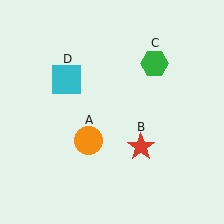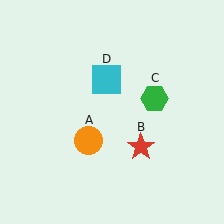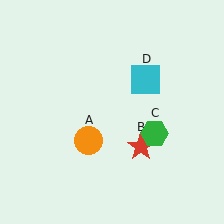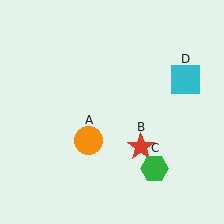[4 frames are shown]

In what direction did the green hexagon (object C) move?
The green hexagon (object C) moved down.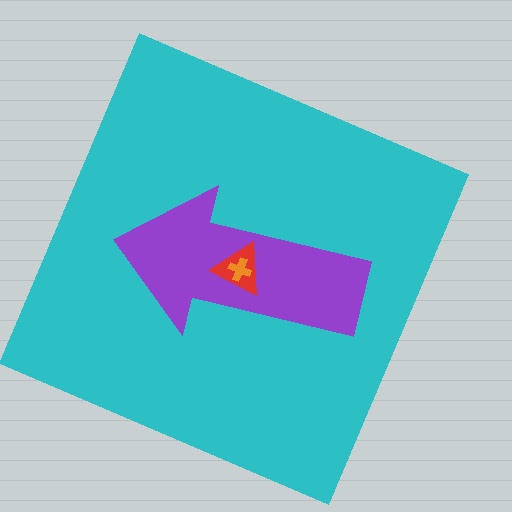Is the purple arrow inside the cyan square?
Yes.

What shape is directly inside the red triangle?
The orange cross.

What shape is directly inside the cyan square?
The purple arrow.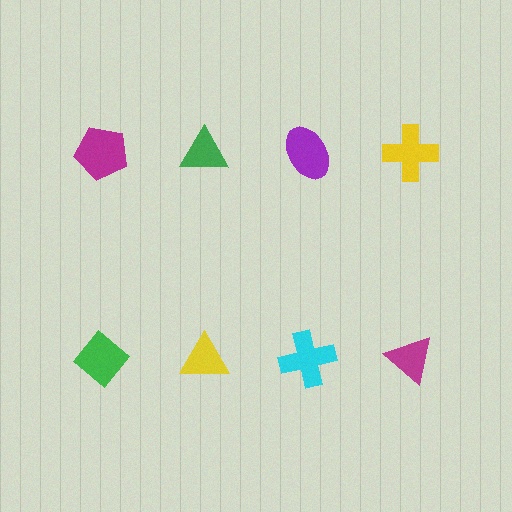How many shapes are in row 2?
4 shapes.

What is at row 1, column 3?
A purple ellipse.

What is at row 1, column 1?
A magenta pentagon.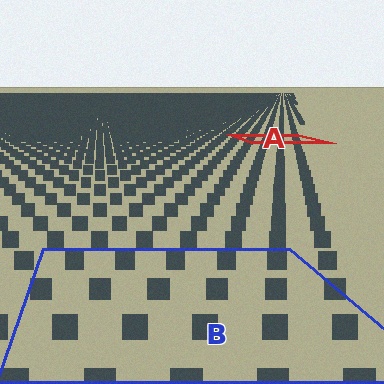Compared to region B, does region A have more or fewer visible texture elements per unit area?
Region A has more texture elements per unit area — they are packed more densely because it is farther away.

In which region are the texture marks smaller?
The texture marks are smaller in region A, because it is farther away.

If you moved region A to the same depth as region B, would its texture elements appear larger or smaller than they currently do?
They would appear larger. At a closer depth, the same texture elements are projected at a bigger on-screen size.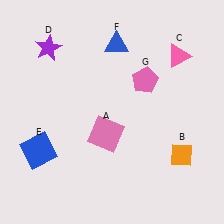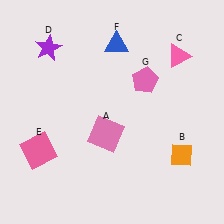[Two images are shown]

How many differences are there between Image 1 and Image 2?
There is 1 difference between the two images.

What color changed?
The square (E) changed from blue in Image 1 to pink in Image 2.